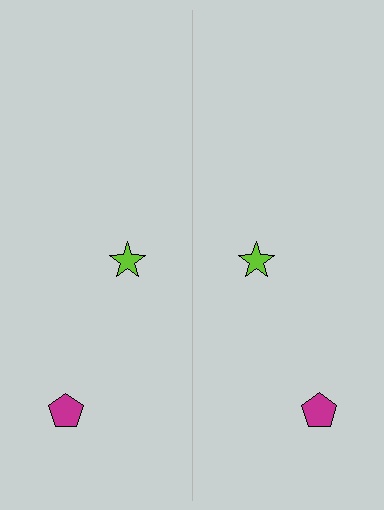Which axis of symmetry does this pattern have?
The pattern has a vertical axis of symmetry running through the center of the image.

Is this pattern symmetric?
Yes, this pattern has bilateral (reflection) symmetry.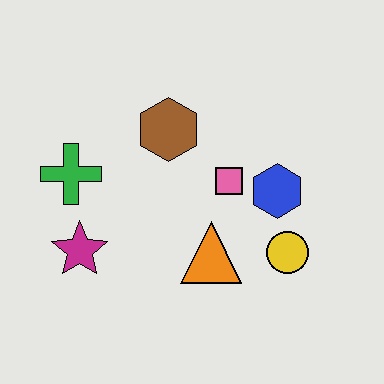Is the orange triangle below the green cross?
Yes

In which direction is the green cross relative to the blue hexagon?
The green cross is to the left of the blue hexagon.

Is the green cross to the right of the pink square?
No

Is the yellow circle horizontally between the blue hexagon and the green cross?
No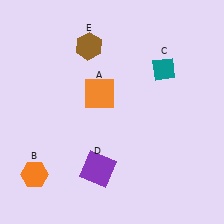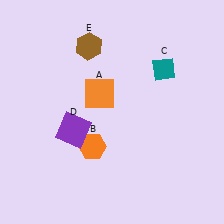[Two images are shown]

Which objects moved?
The objects that moved are: the orange hexagon (B), the purple square (D).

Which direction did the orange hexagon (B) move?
The orange hexagon (B) moved right.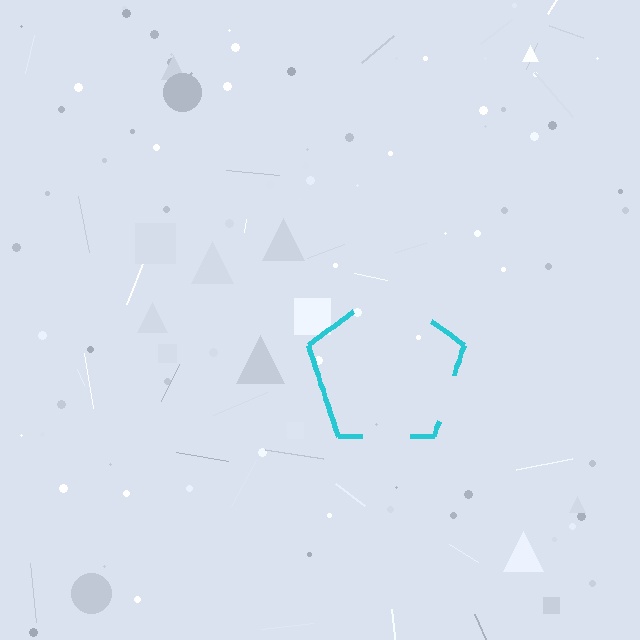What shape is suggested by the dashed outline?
The dashed outline suggests a pentagon.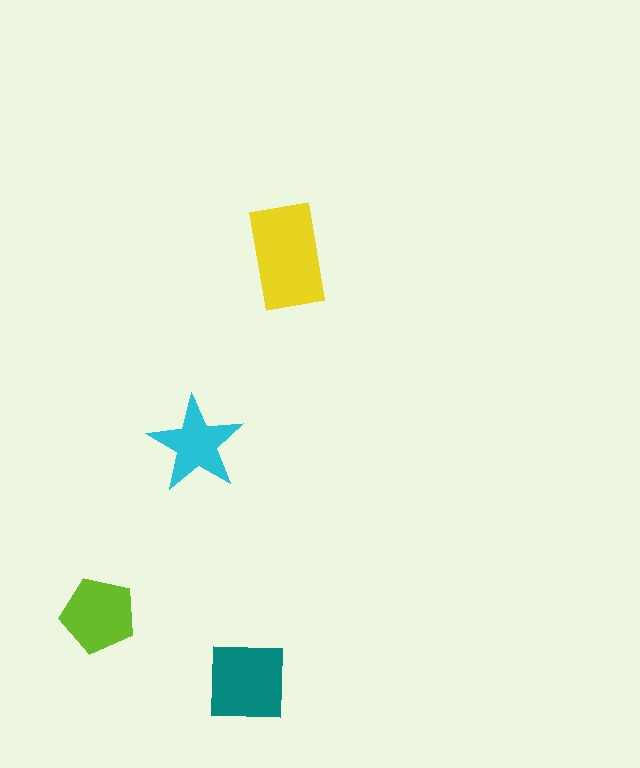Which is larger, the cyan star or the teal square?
The teal square.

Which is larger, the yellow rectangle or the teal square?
The yellow rectangle.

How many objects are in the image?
There are 4 objects in the image.